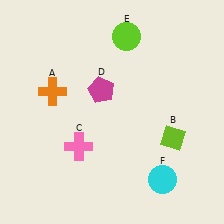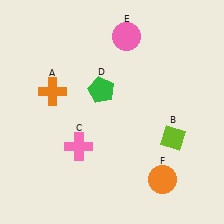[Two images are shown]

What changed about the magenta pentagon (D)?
In Image 1, D is magenta. In Image 2, it changed to green.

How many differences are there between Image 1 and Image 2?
There are 3 differences between the two images.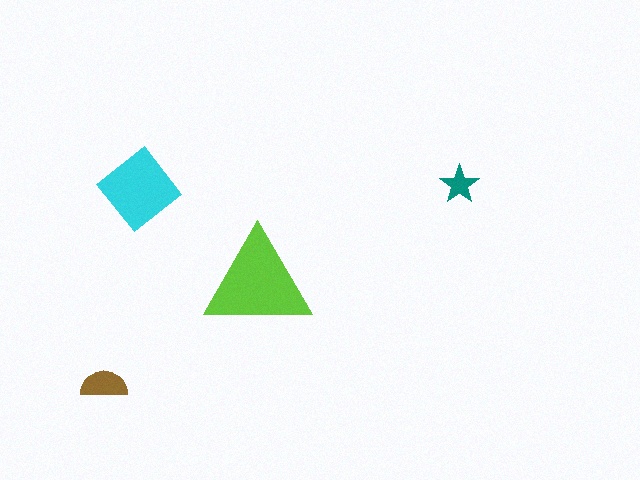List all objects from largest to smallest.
The lime triangle, the cyan diamond, the brown semicircle, the teal star.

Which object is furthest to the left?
The brown semicircle is leftmost.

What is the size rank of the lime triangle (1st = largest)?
1st.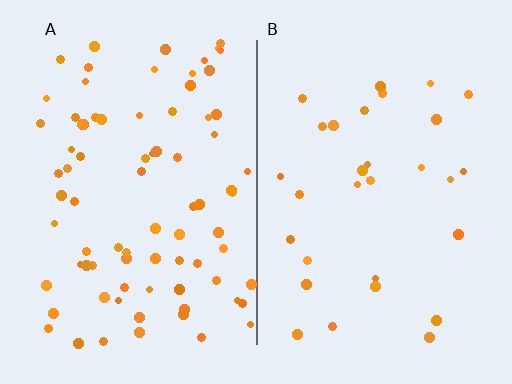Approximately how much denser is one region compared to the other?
Approximately 2.7× — region A over region B.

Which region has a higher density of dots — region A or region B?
A (the left).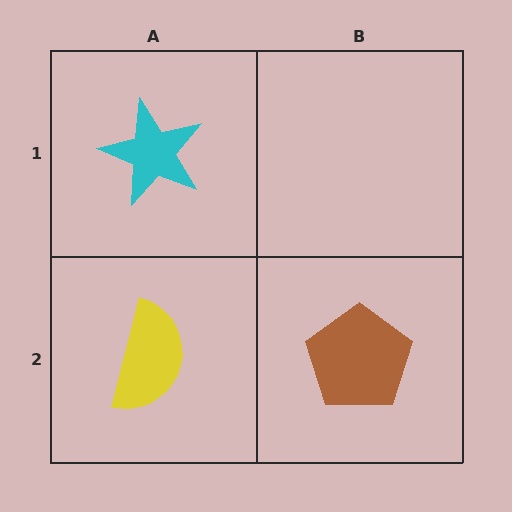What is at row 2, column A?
A yellow semicircle.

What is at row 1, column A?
A cyan star.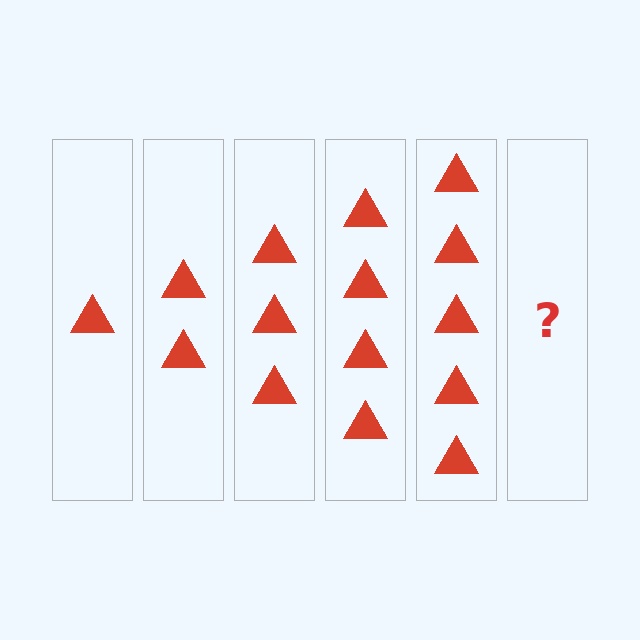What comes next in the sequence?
The next element should be 6 triangles.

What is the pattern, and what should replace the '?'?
The pattern is that each step adds one more triangle. The '?' should be 6 triangles.